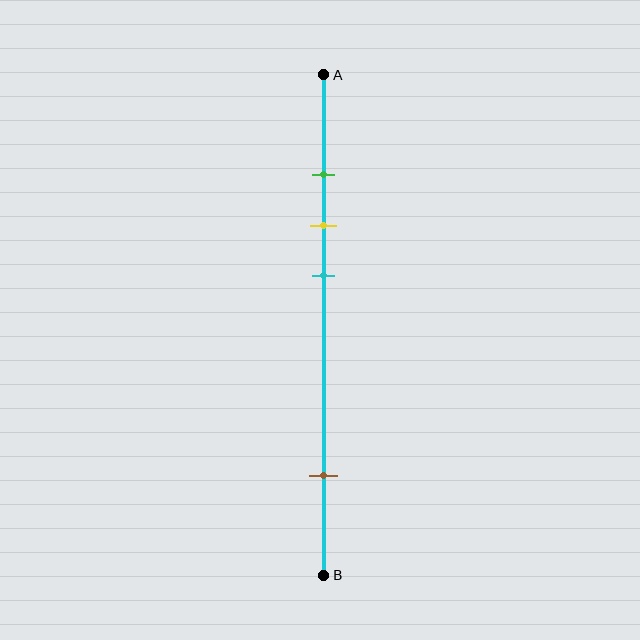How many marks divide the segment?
There are 4 marks dividing the segment.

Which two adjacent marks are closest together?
The green and yellow marks are the closest adjacent pair.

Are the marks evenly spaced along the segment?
No, the marks are not evenly spaced.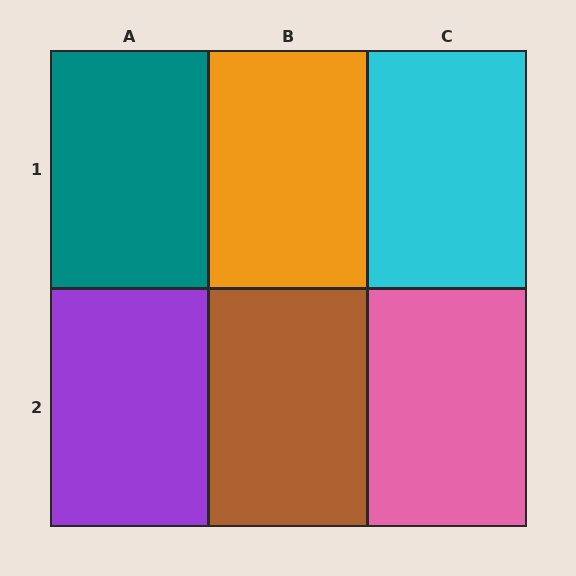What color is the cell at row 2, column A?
Purple.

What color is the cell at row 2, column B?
Brown.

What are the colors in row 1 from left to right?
Teal, orange, cyan.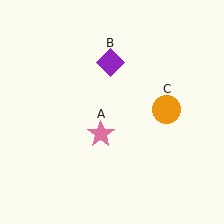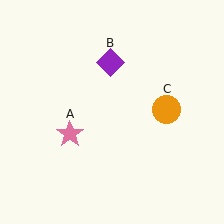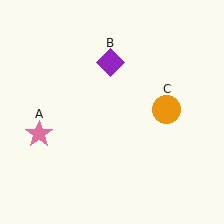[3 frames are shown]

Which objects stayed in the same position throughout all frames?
Purple diamond (object B) and orange circle (object C) remained stationary.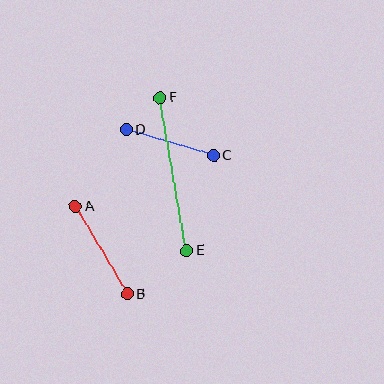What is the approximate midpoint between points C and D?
The midpoint is at approximately (170, 143) pixels.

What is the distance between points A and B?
The distance is approximately 102 pixels.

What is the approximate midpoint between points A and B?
The midpoint is at approximately (101, 250) pixels.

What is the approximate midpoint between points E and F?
The midpoint is at approximately (173, 174) pixels.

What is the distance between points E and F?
The distance is approximately 155 pixels.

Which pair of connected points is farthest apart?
Points E and F are farthest apart.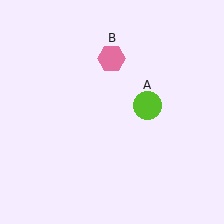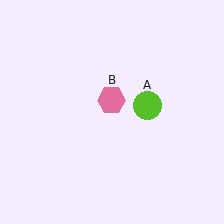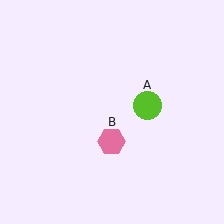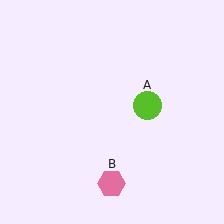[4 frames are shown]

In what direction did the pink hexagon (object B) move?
The pink hexagon (object B) moved down.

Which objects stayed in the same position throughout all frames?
Lime circle (object A) remained stationary.